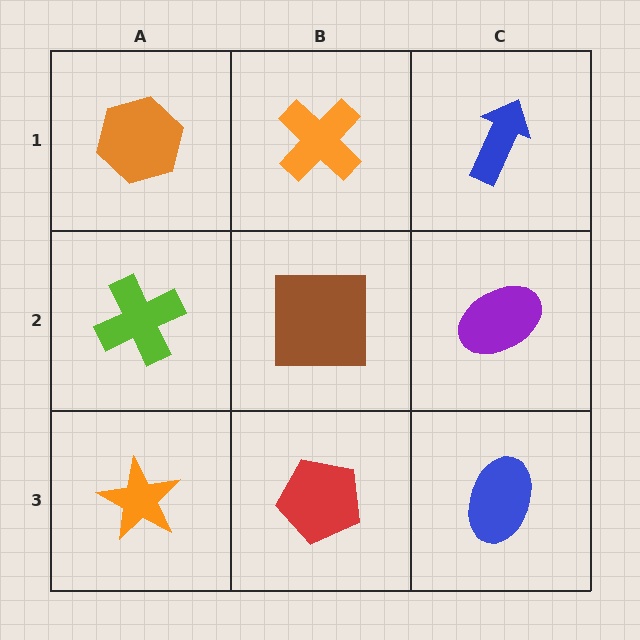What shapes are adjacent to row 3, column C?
A purple ellipse (row 2, column C), a red pentagon (row 3, column B).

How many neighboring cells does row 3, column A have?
2.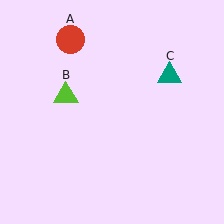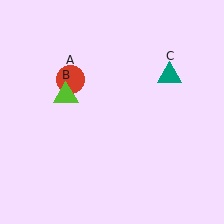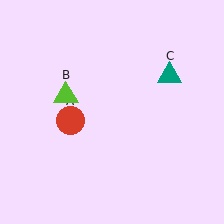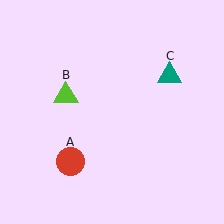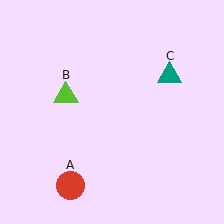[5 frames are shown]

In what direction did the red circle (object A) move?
The red circle (object A) moved down.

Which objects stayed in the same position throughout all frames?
Lime triangle (object B) and teal triangle (object C) remained stationary.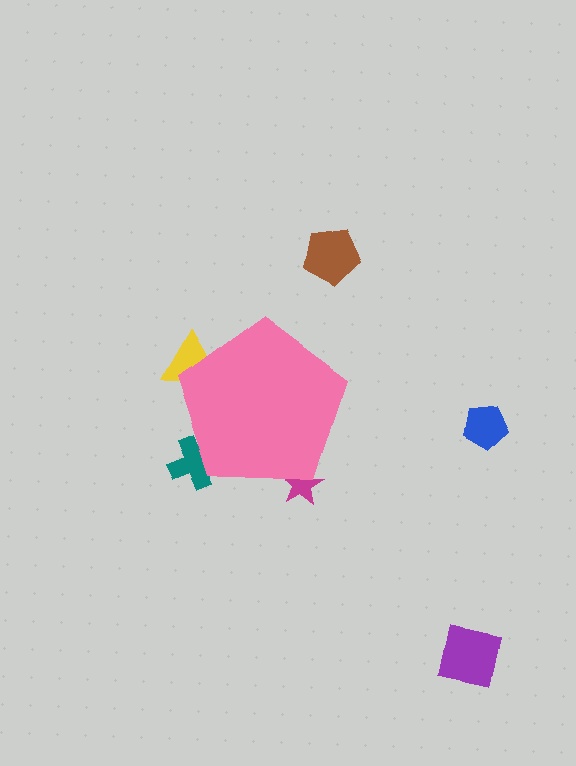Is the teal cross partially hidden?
Yes, the teal cross is partially hidden behind the pink pentagon.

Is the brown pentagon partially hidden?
No, the brown pentagon is fully visible.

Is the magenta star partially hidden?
Yes, the magenta star is partially hidden behind the pink pentagon.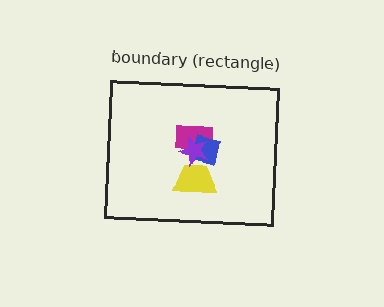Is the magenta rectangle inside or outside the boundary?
Inside.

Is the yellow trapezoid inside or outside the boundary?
Inside.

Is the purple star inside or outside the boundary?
Inside.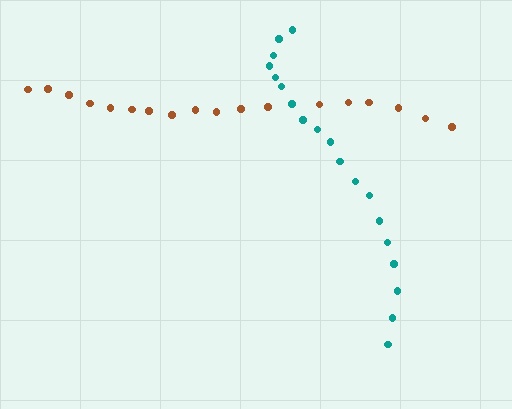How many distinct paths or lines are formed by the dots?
There are 2 distinct paths.